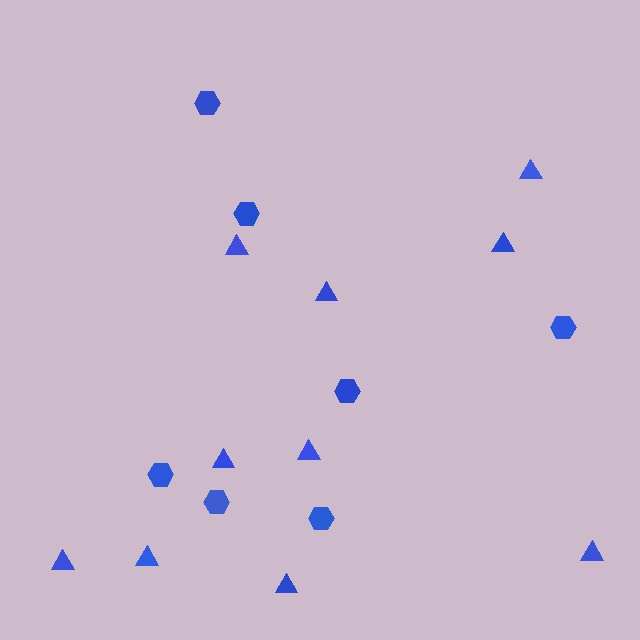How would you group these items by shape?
There are 2 groups: one group of triangles (10) and one group of hexagons (7).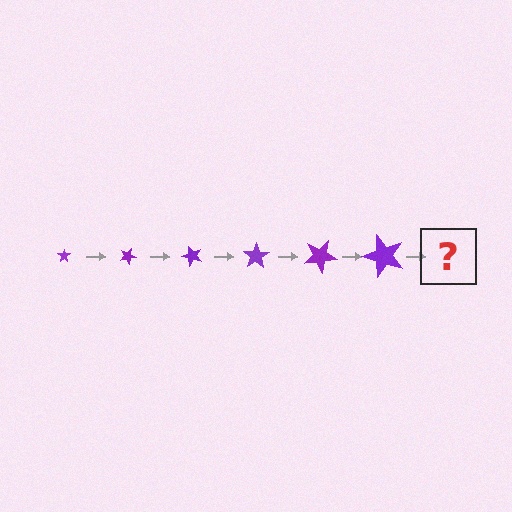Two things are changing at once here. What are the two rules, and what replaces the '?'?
The two rules are that the star grows larger each step and it rotates 25 degrees each step. The '?' should be a star, larger than the previous one and rotated 150 degrees from the start.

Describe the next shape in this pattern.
It should be a star, larger than the previous one and rotated 150 degrees from the start.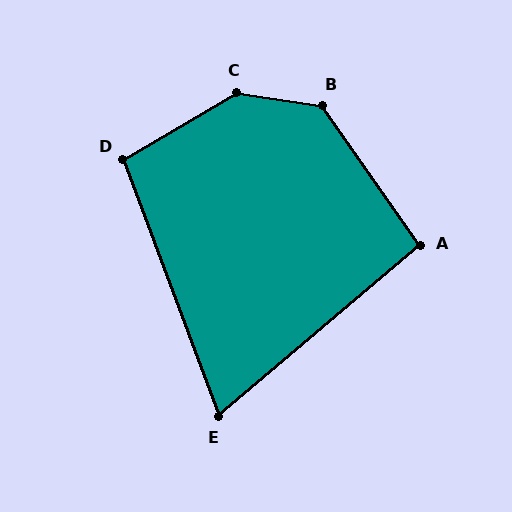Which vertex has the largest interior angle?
C, at approximately 141 degrees.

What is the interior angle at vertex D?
Approximately 100 degrees (obtuse).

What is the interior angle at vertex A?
Approximately 95 degrees (obtuse).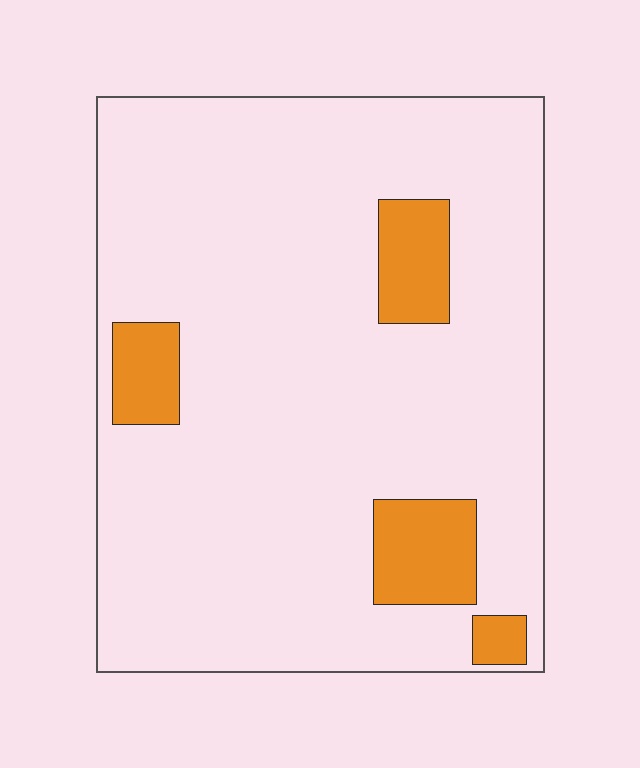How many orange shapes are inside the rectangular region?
4.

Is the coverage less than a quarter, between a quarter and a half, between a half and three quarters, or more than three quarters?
Less than a quarter.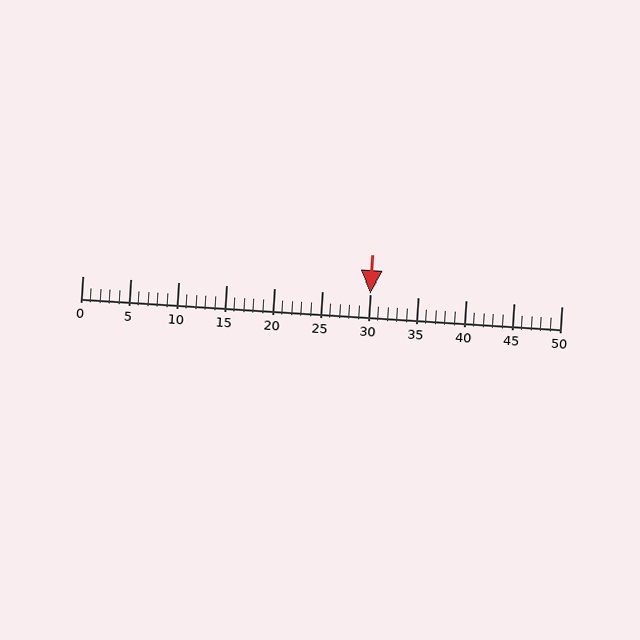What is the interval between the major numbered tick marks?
The major tick marks are spaced 5 units apart.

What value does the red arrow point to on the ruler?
The red arrow points to approximately 30.